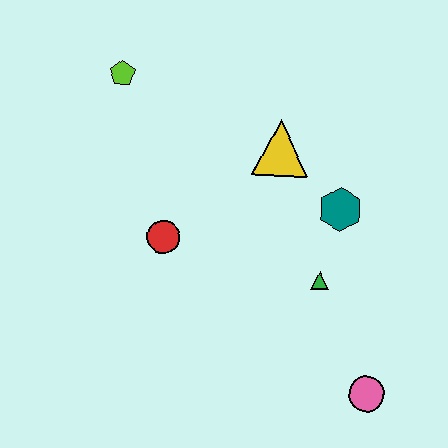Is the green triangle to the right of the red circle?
Yes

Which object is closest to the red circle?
The yellow triangle is closest to the red circle.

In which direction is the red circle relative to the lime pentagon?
The red circle is below the lime pentagon.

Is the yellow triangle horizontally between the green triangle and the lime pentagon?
Yes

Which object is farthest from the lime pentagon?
The pink circle is farthest from the lime pentagon.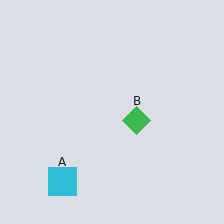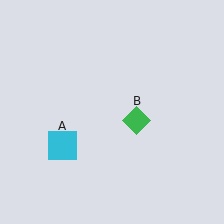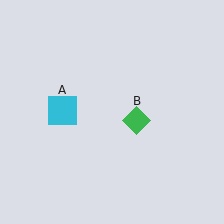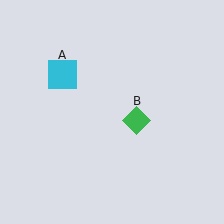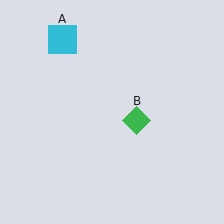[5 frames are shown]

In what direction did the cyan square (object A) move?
The cyan square (object A) moved up.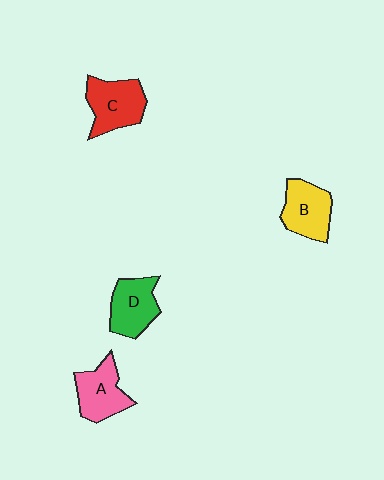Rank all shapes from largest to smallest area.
From largest to smallest: C (red), B (yellow), A (pink), D (green).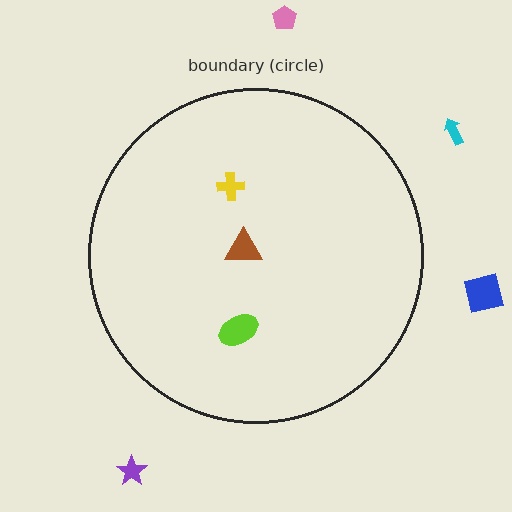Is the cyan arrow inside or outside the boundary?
Outside.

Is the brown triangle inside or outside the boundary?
Inside.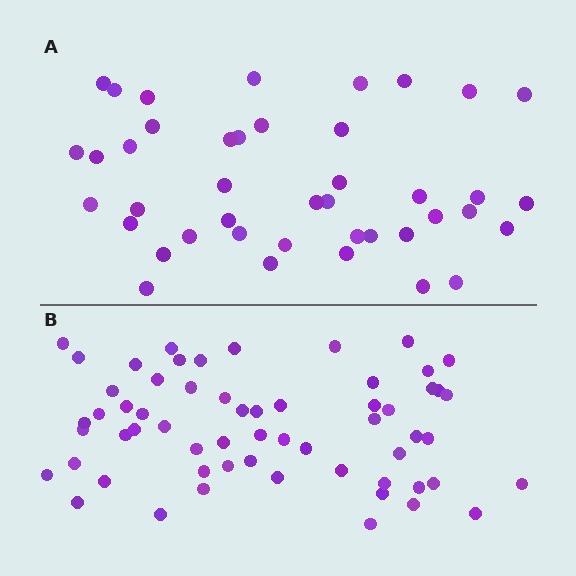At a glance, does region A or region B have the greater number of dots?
Region B (the bottom region) has more dots.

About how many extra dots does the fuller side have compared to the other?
Region B has approximately 20 more dots than region A.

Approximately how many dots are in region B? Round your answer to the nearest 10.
About 60 dots.